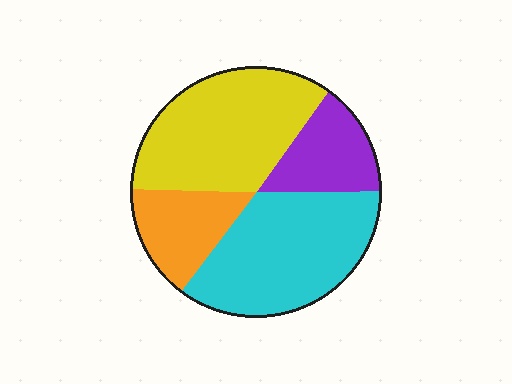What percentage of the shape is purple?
Purple covers roughly 15% of the shape.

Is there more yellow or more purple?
Yellow.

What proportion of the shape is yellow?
Yellow covers about 35% of the shape.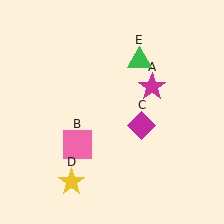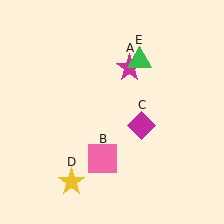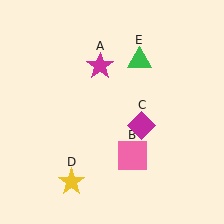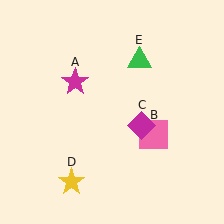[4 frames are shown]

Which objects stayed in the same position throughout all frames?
Magenta diamond (object C) and yellow star (object D) and green triangle (object E) remained stationary.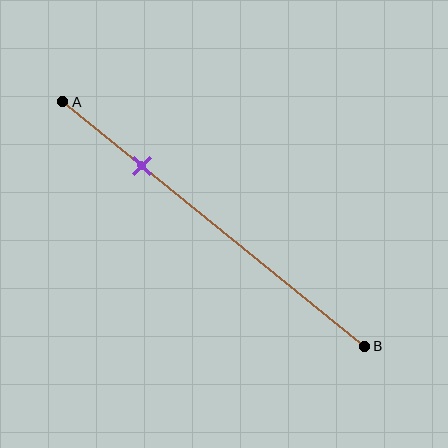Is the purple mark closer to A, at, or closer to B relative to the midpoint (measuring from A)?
The purple mark is closer to point A than the midpoint of segment AB.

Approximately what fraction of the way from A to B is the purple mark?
The purple mark is approximately 25% of the way from A to B.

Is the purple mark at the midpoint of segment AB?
No, the mark is at about 25% from A, not at the 50% midpoint.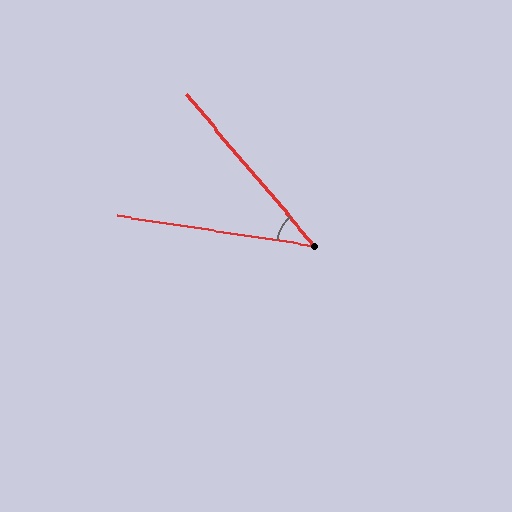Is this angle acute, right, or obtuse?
It is acute.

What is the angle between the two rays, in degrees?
Approximately 41 degrees.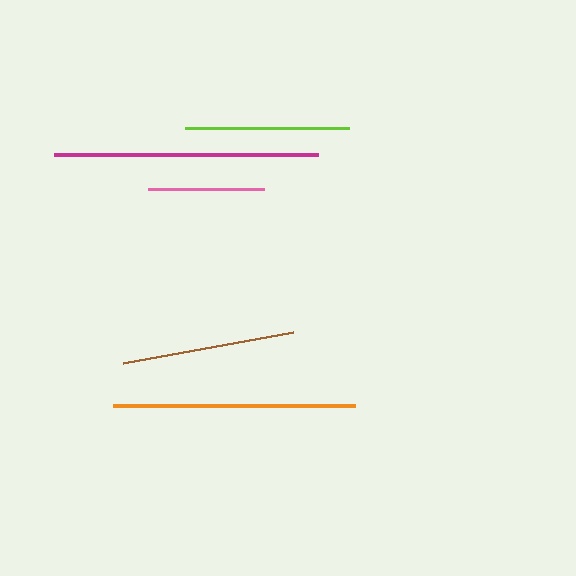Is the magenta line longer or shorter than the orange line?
The magenta line is longer than the orange line.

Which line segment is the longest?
The magenta line is the longest at approximately 265 pixels.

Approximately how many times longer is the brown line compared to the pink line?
The brown line is approximately 1.5 times the length of the pink line.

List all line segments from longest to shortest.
From longest to shortest: magenta, orange, brown, lime, pink.